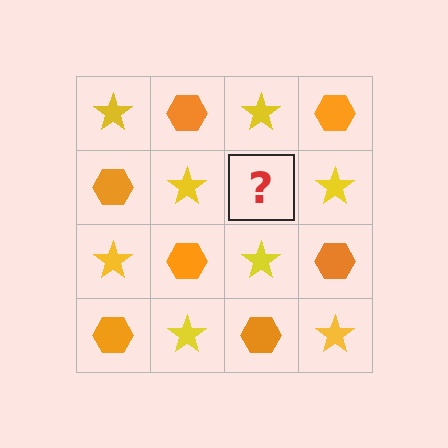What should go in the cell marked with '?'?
The missing cell should contain an orange hexagon.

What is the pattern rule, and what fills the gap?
The rule is that it alternates yellow star and orange hexagon in a checkerboard pattern. The gap should be filled with an orange hexagon.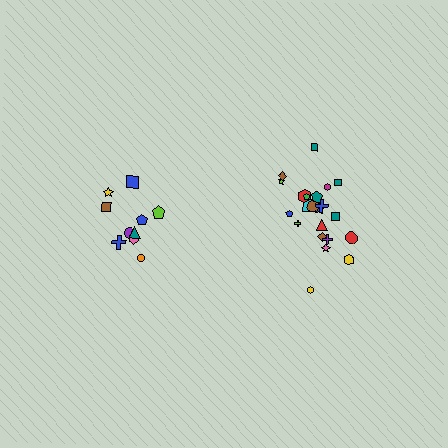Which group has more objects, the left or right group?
The right group.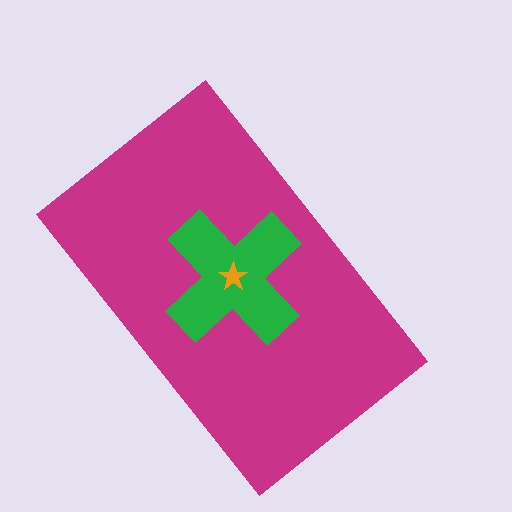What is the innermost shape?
The orange star.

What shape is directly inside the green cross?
The orange star.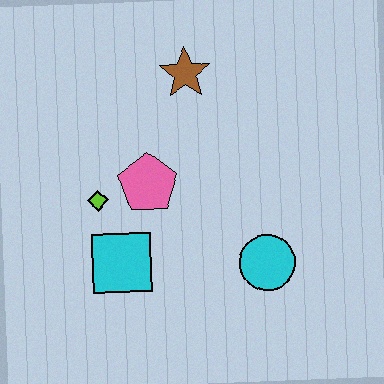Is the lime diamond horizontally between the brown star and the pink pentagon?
No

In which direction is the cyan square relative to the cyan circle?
The cyan square is to the left of the cyan circle.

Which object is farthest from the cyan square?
The brown star is farthest from the cyan square.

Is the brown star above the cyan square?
Yes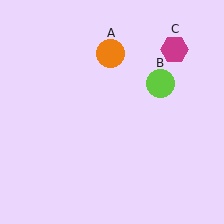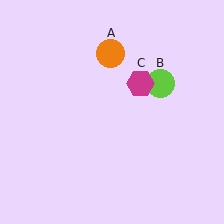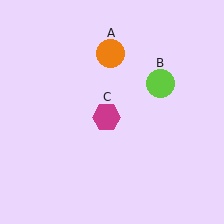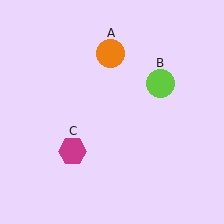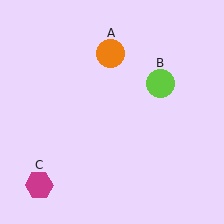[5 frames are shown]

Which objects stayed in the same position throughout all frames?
Orange circle (object A) and lime circle (object B) remained stationary.